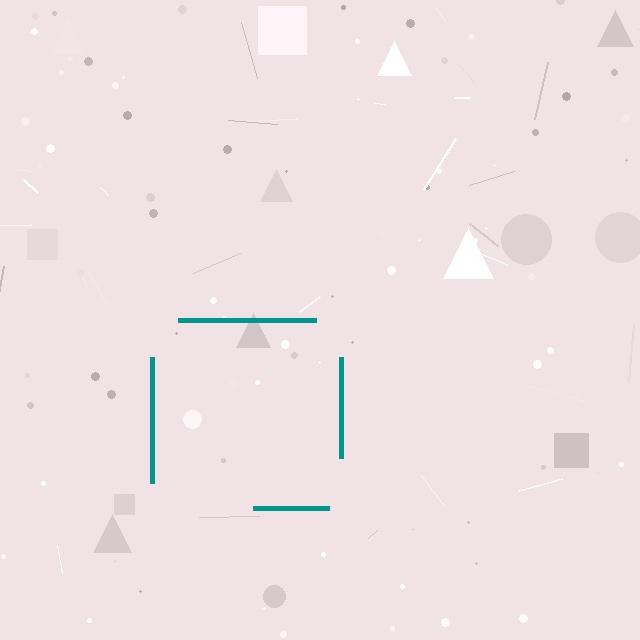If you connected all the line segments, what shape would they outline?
They would outline a square.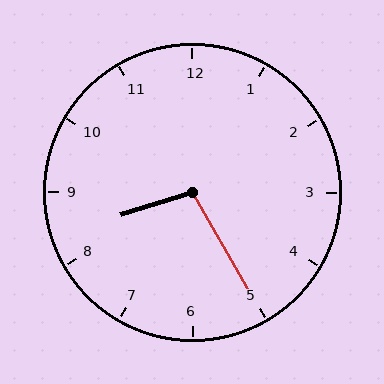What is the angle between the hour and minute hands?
Approximately 102 degrees.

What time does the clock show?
8:25.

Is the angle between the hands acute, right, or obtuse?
It is obtuse.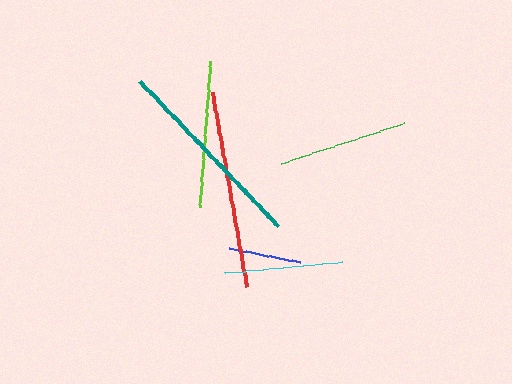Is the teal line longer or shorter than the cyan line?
The teal line is longer than the cyan line.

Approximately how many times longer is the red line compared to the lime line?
The red line is approximately 1.3 times the length of the lime line.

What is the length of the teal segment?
The teal segment is approximately 201 pixels long.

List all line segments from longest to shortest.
From longest to shortest: teal, red, lime, green, cyan, blue.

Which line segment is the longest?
The teal line is the longest at approximately 201 pixels.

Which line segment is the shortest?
The blue line is the shortest at approximately 73 pixels.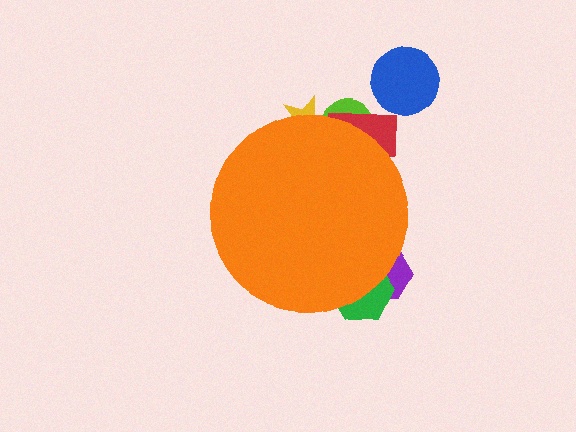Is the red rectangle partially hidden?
Yes, the red rectangle is partially hidden behind the orange circle.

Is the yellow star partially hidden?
Yes, the yellow star is partially hidden behind the orange circle.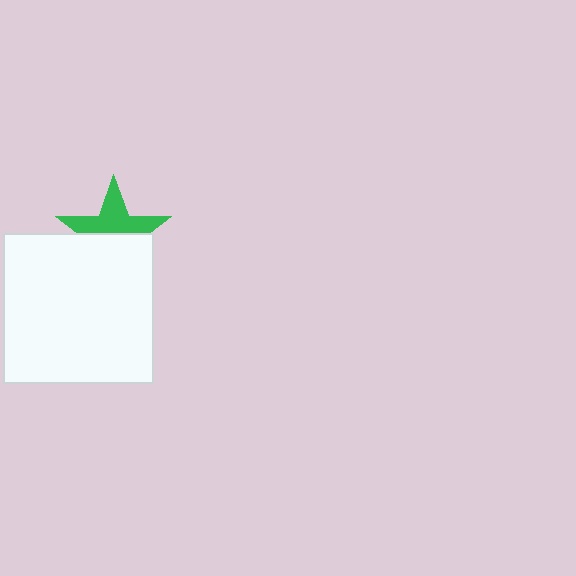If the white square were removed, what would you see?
You would see the complete green star.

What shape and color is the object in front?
The object in front is a white square.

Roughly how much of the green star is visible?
About half of it is visible (roughly 51%).